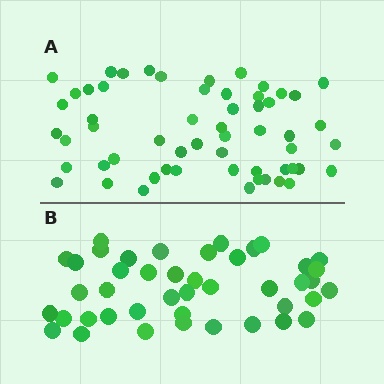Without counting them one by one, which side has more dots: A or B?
Region A (the top region) has more dots.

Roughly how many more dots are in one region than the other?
Region A has approximately 15 more dots than region B.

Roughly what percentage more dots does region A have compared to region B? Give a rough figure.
About 35% more.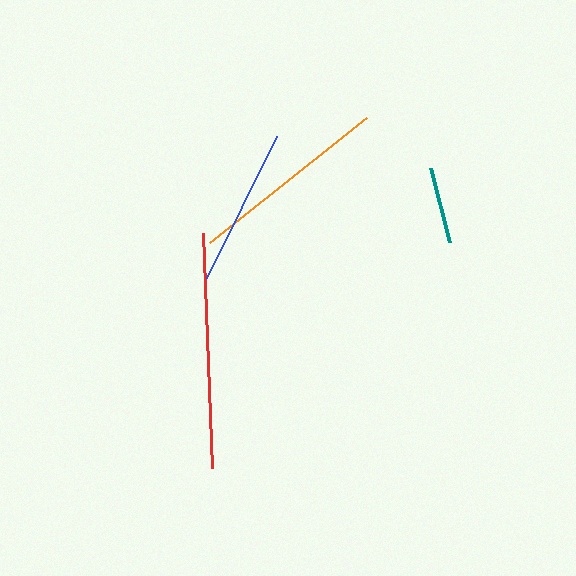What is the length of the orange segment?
The orange segment is approximately 201 pixels long.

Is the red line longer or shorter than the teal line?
The red line is longer than the teal line.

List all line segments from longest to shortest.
From longest to shortest: red, orange, blue, teal.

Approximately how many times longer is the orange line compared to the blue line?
The orange line is approximately 1.3 times the length of the blue line.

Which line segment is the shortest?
The teal line is the shortest at approximately 77 pixels.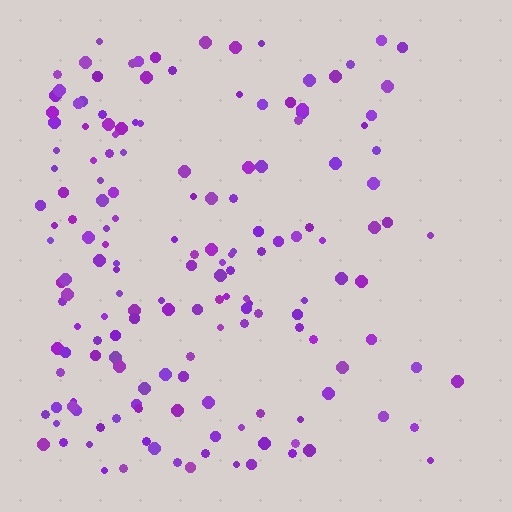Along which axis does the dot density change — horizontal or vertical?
Horizontal.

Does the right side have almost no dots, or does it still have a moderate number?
Still a moderate number, just noticeably fewer than the left.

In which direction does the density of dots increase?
From right to left, with the left side densest.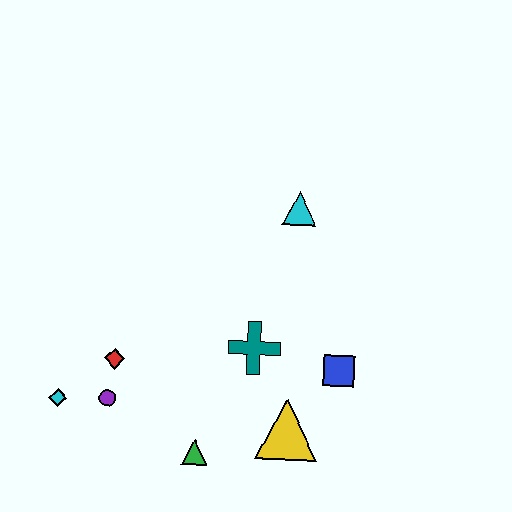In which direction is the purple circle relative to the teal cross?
The purple circle is to the left of the teal cross.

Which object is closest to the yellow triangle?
The blue square is closest to the yellow triangle.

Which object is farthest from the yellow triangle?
The cyan diamond is farthest from the yellow triangle.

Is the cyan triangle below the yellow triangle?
No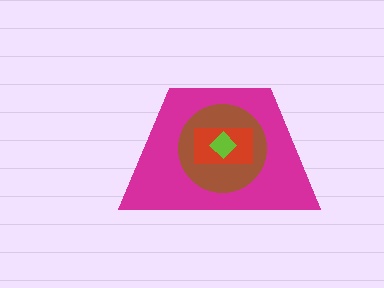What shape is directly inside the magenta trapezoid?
The brown circle.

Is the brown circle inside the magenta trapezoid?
Yes.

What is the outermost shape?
The magenta trapezoid.